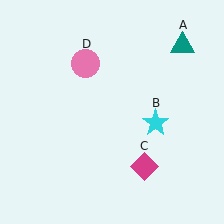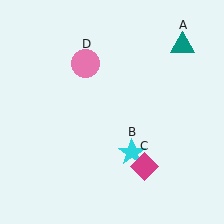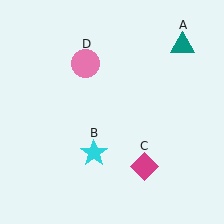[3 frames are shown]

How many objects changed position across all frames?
1 object changed position: cyan star (object B).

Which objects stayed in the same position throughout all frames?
Teal triangle (object A) and magenta diamond (object C) and pink circle (object D) remained stationary.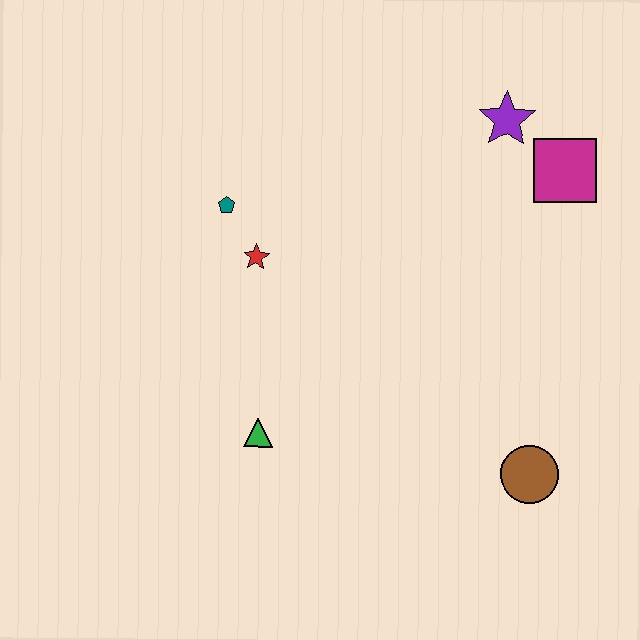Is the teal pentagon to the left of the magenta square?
Yes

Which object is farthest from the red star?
The brown circle is farthest from the red star.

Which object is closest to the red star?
The teal pentagon is closest to the red star.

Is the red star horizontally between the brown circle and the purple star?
No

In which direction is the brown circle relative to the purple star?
The brown circle is below the purple star.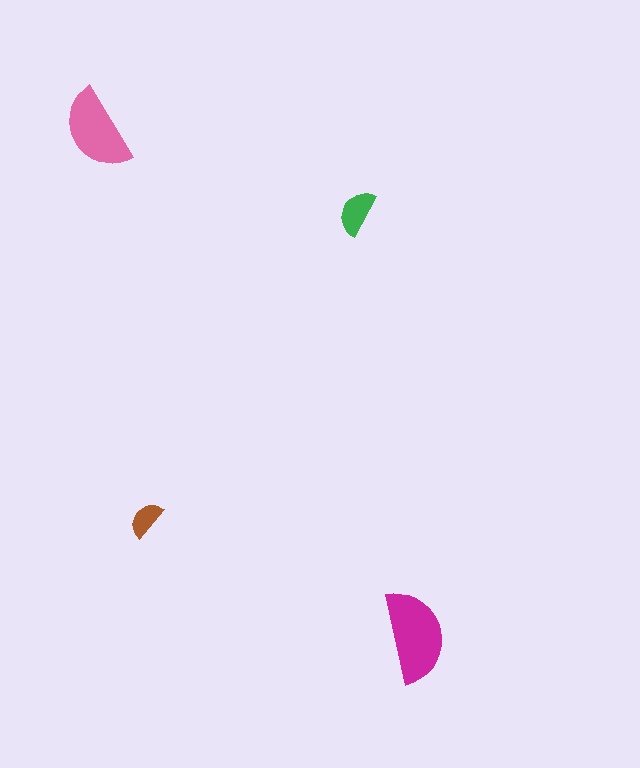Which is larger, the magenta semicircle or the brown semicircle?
The magenta one.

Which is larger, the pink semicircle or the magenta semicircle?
The magenta one.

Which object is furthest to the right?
The magenta semicircle is rightmost.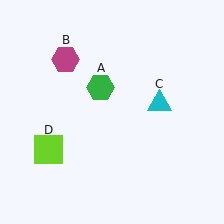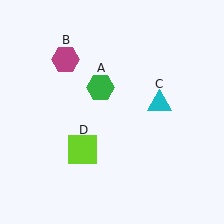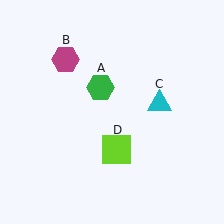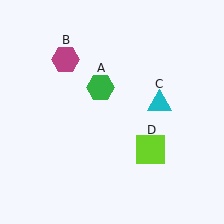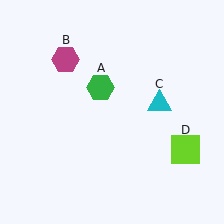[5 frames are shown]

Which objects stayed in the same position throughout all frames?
Green hexagon (object A) and magenta hexagon (object B) and cyan triangle (object C) remained stationary.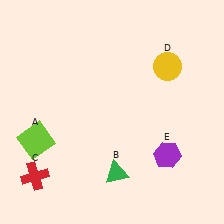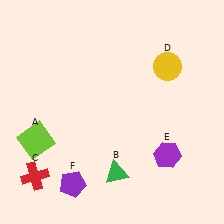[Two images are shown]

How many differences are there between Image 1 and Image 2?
There is 1 difference between the two images.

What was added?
A purple pentagon (F) was added in Image 2.